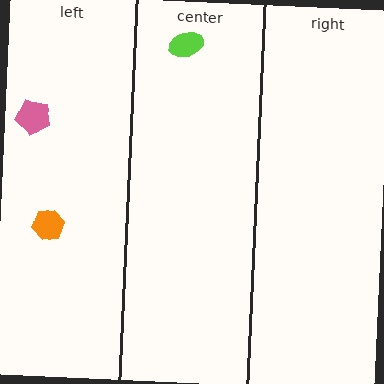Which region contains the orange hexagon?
The left region.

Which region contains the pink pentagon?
The left region.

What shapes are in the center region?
The lime ellipse.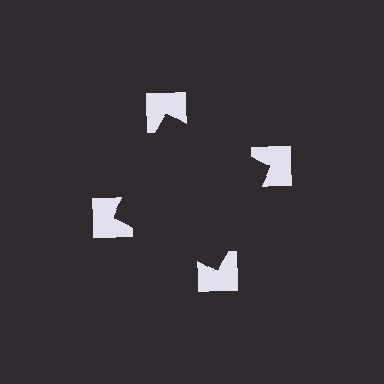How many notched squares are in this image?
There are 4 — one at each vertex of the illusory square.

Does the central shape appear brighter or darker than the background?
It typically appears slightly darker than the background, even though no actual brightness change is drawn.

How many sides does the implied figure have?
4 sides.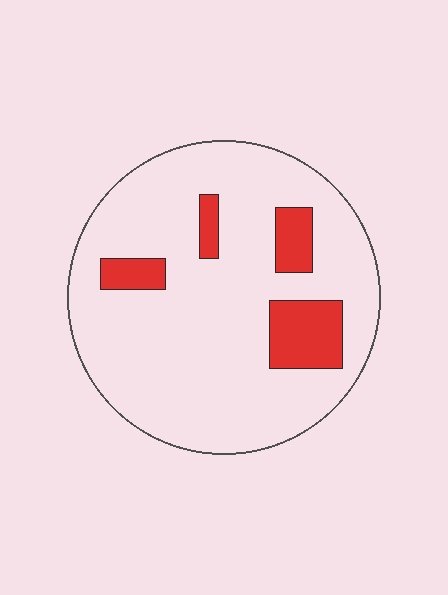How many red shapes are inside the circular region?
4.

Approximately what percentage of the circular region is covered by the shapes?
Approximately 15%.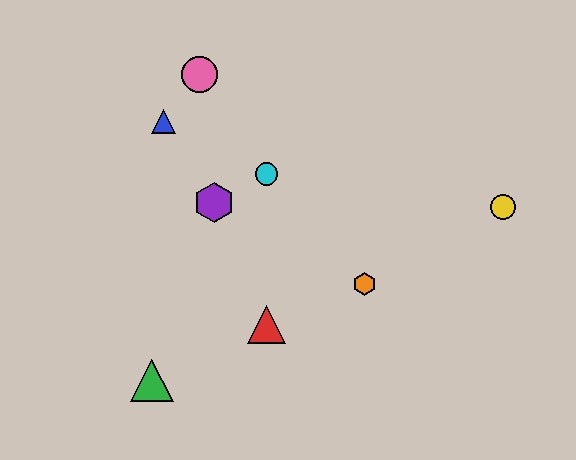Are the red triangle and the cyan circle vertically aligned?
Yes, both are at x≈267.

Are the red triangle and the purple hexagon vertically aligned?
No, the red triangle is at x≈267 and the purple hexagon is at x≈214.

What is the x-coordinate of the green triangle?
The green triangle is at x≈152.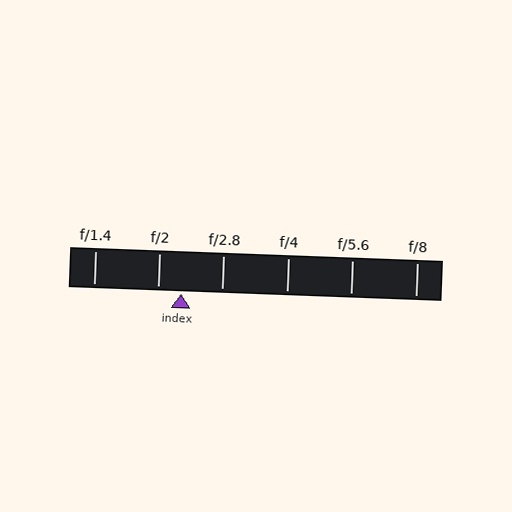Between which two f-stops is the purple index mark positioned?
The index mark is between f/2 and f/2.8.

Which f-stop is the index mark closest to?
The index mark is closest to f/2.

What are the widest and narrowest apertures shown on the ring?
The widest aperture shown is f/1.4 and the narrowest is f/8.